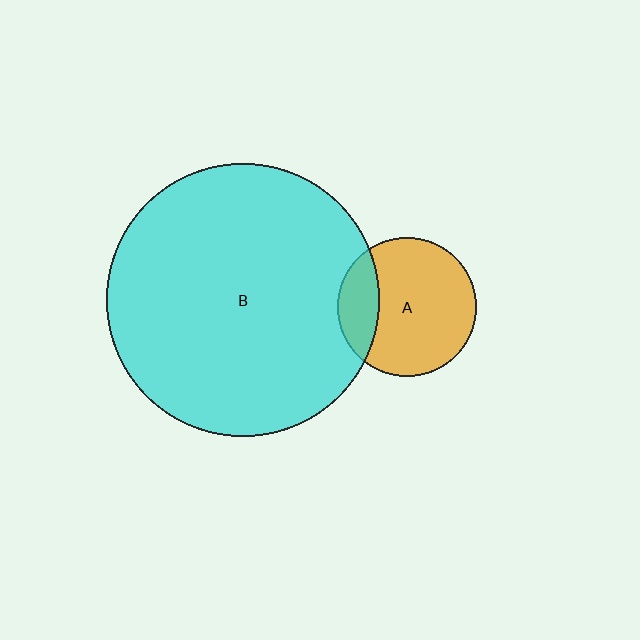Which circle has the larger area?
Circle B (cyan).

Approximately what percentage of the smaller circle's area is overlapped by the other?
Approximately 20%.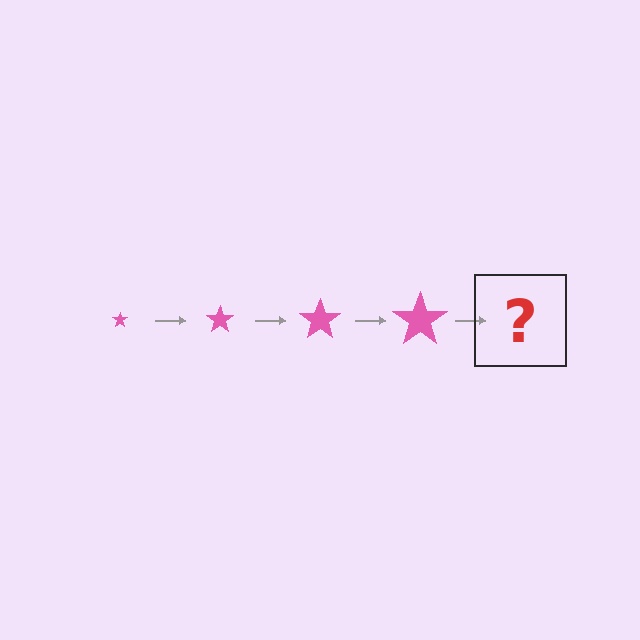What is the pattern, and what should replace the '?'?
The pattern is that the star gets progressively larger each step. The '?' should be a pink star, larger than the previous one.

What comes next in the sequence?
The next element should be a pink star, larger than the previous one.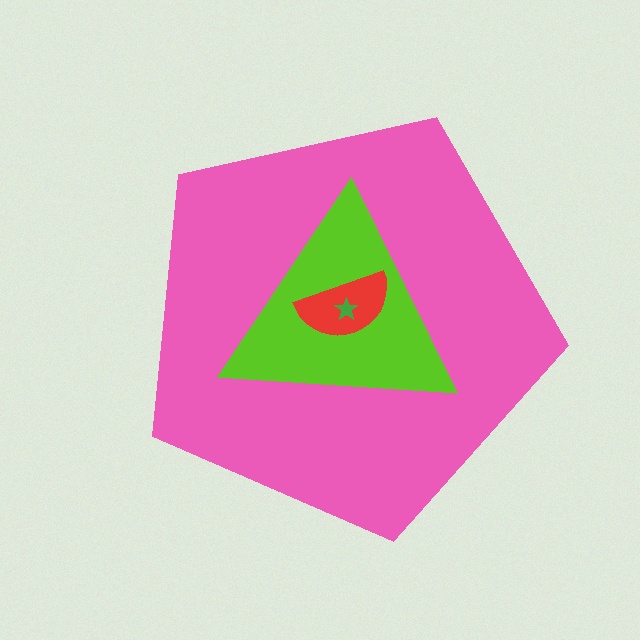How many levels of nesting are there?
4.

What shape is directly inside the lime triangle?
The red semicircle.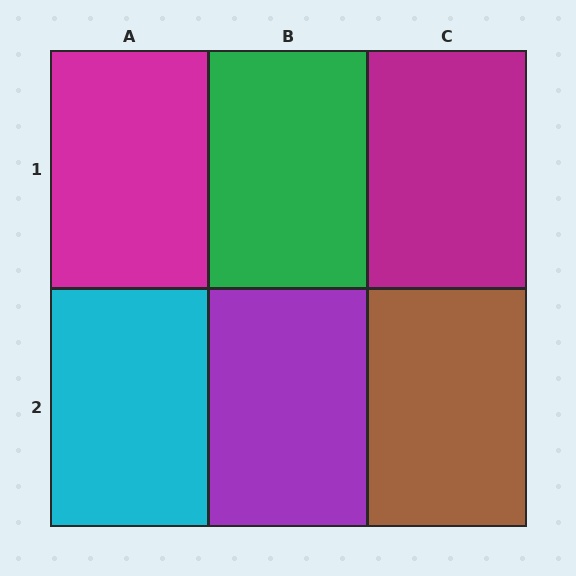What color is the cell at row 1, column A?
Magenta.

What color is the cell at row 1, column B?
Green.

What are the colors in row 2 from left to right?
Cyan, purple, brown.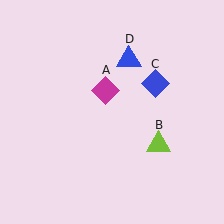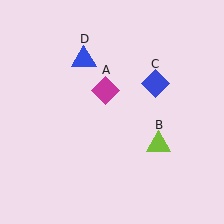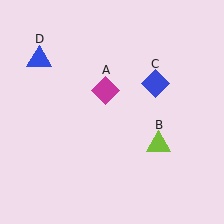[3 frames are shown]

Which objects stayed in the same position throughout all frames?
Magenta diamond (object A) and lime triangle (object B) and blue diamond (object C) remained stationary.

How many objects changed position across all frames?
1 object changed position: blue triangle (object D).